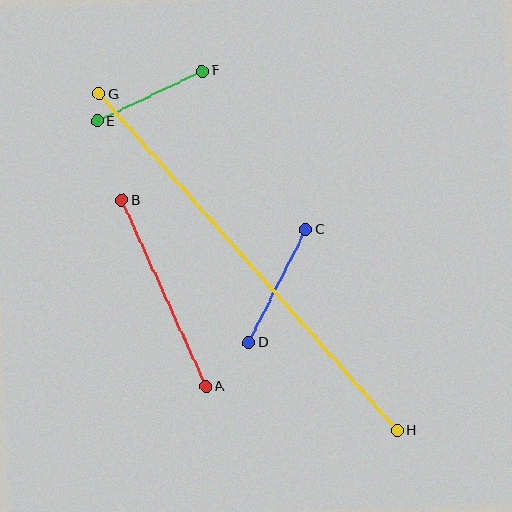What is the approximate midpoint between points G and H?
The midpoint is at approximately (248, 262) pixels.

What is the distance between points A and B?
The distance is approximately 204 pixels.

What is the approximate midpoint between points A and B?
The midpoint is at approximately (164, 293) pixels.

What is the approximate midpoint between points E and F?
The midpoint is at approximately (150, 96) pixels.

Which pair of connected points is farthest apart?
Points G and H are farthest apart.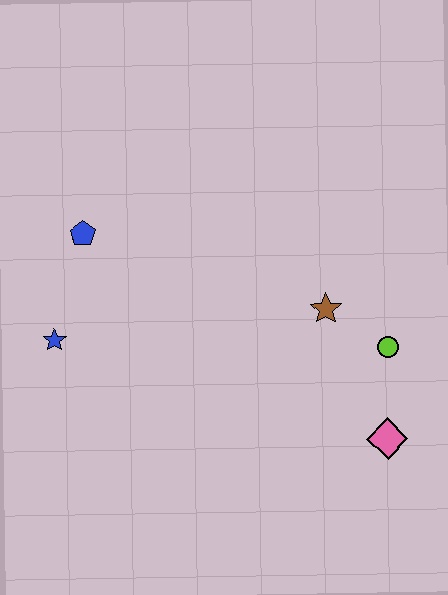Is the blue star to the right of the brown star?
No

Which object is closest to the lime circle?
The brown star is closest to the lime circle.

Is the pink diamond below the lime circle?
Yes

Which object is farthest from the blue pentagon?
The pink diamond is farthest from the blue pentagon.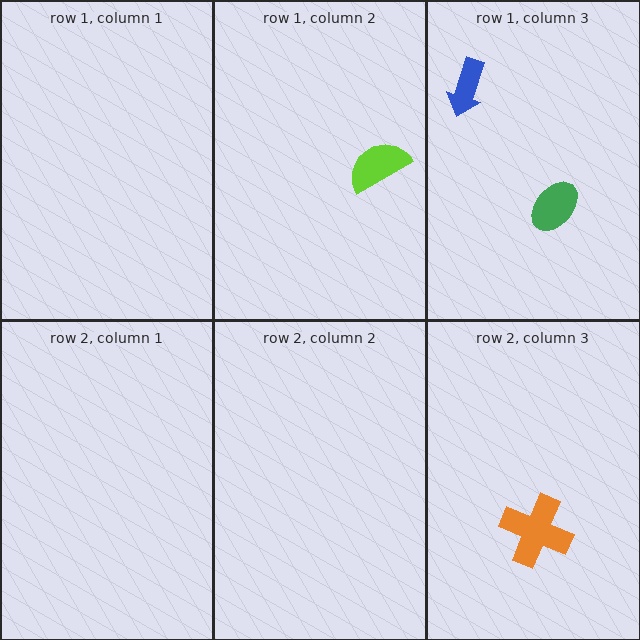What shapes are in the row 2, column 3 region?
The orange cross.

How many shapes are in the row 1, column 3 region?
2.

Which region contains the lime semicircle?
The row 1, column 2 region.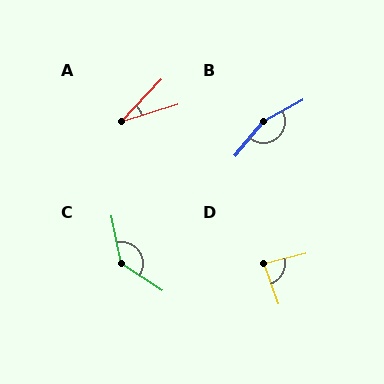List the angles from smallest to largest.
A (29°), D (85°), C (135°), B (159°).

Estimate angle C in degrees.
Approximately 135 degrees.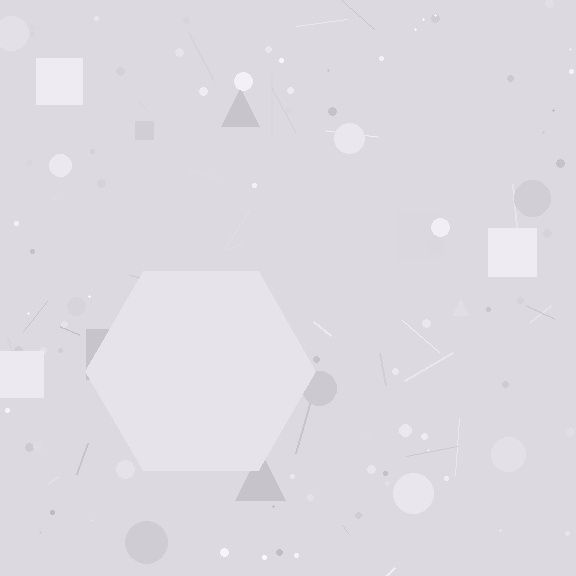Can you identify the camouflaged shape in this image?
The camouflaged shape is a hexagon.